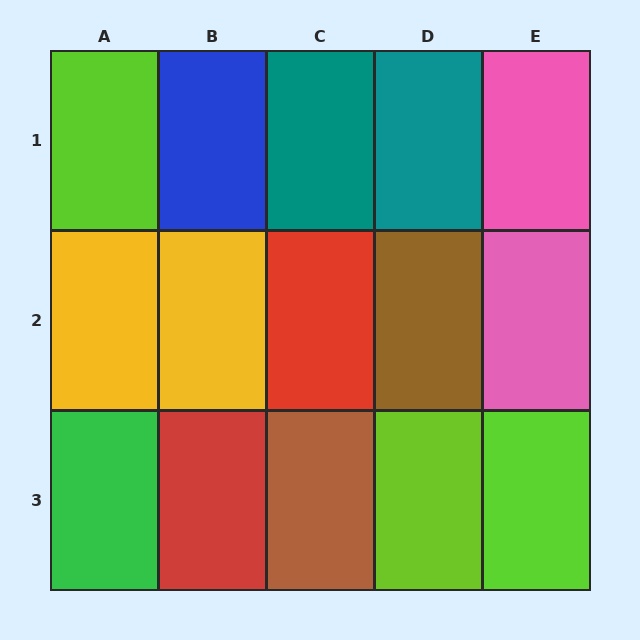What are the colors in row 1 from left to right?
Lime, blue, teal, teal, pink.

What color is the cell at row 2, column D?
Brown.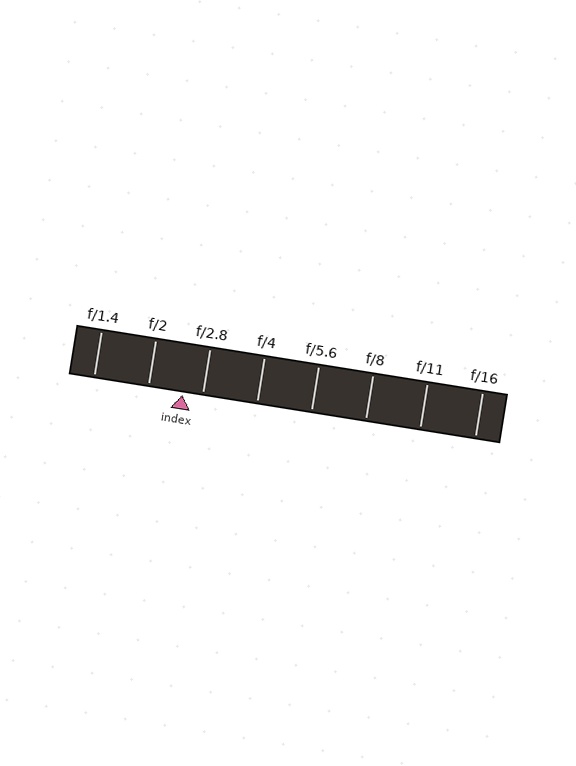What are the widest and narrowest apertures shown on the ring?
The widest aperture shown is f/1.4 and the narrowest is f/16.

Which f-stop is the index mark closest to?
The index mark is closest to f/2.8.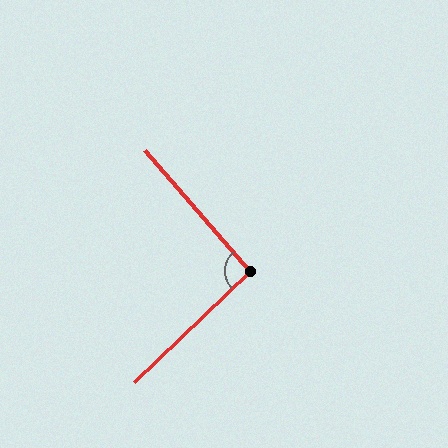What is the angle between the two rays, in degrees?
Approximately 93 degrees.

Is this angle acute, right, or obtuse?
It is approximately a right angle.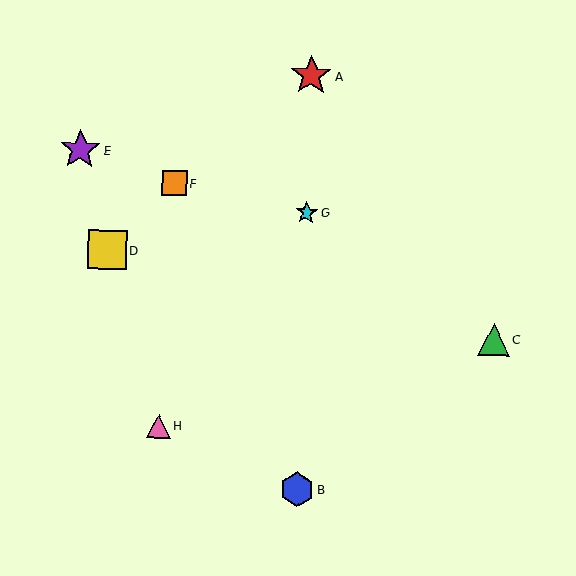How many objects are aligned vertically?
3 objects (A, B, G) are aligned vertically.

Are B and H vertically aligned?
No, B is at x≈297 and H is at x≈159.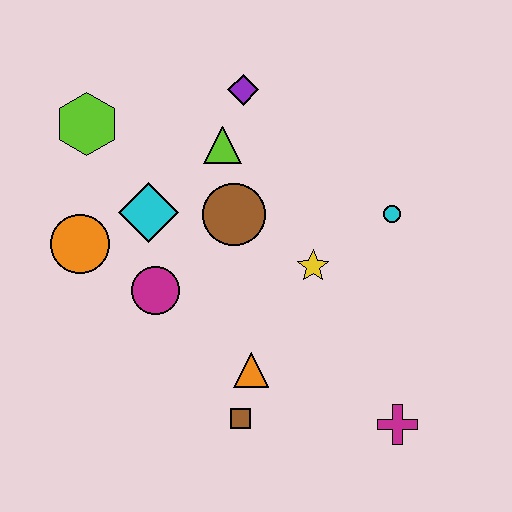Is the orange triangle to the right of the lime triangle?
Yes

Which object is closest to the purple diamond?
The lime triangle is closest to the purple diamond.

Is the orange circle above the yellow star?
Yes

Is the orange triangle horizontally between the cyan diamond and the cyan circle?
Yes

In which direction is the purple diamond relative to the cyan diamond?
The purple diamond is above the cyan diamond.